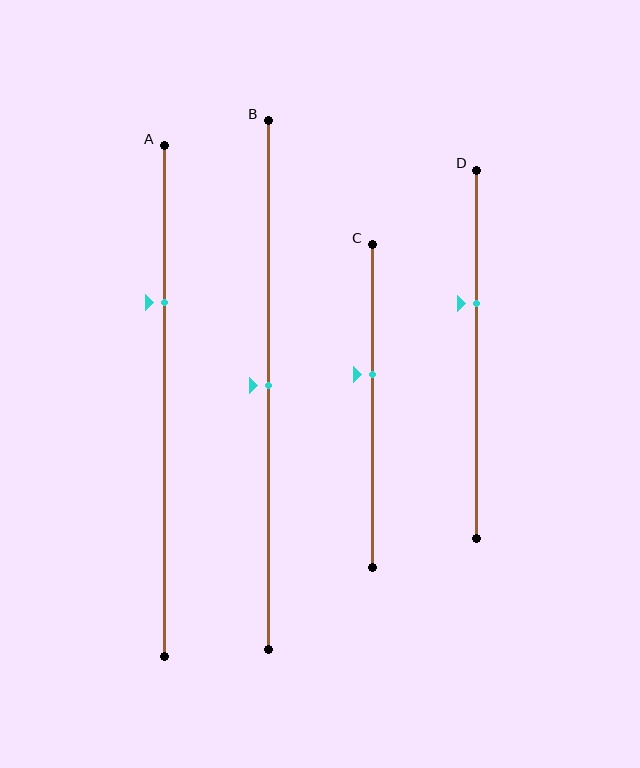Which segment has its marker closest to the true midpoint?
Segment B has its marker closest to the true midpoint.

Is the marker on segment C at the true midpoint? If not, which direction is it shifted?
No, the marker on segment C is shifted upward by about 10% of the segment length.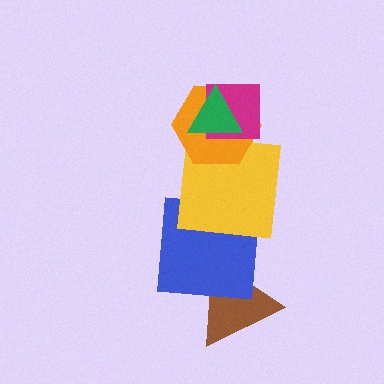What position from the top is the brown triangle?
The brown triangle is 6th from the top.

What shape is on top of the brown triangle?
The blue square is on top of the brown triangle.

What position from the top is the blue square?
The blue square is 5th from the top.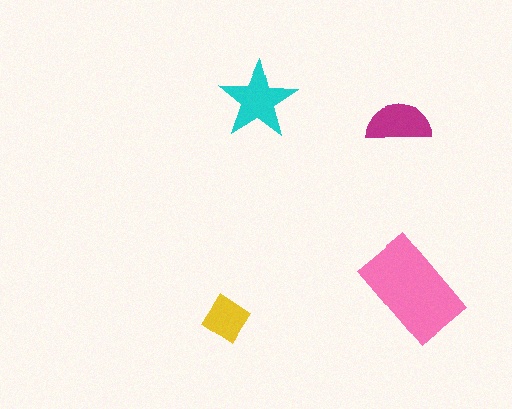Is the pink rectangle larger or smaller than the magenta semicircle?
Larger.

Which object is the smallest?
The yellow diamond.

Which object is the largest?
The pink rectangle.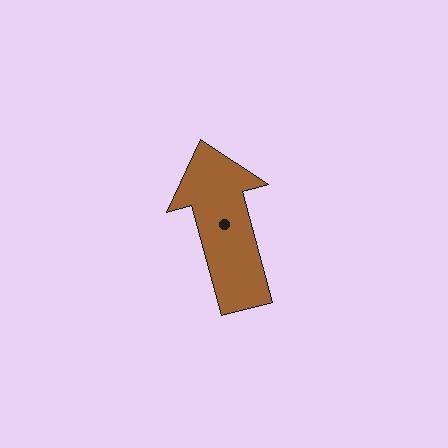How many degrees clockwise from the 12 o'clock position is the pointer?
Approximately 345 degrees.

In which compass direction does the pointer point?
North.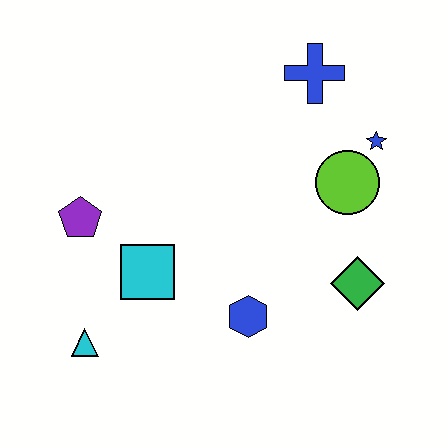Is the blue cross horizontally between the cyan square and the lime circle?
Yes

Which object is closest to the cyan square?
The purple pentagon is closest to the cyan square.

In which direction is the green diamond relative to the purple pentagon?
The green diamond is to the right of the purple pentagon.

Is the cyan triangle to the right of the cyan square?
No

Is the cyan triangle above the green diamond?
No